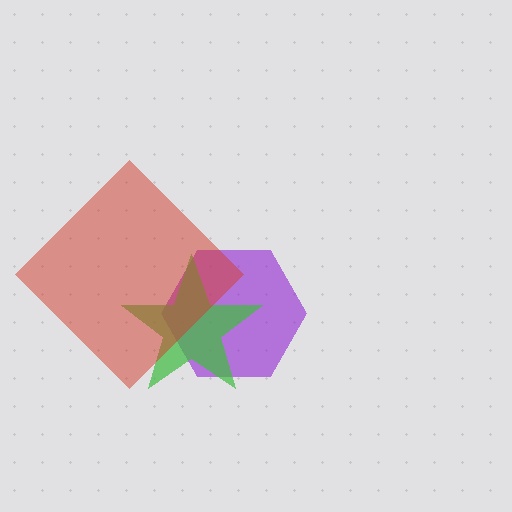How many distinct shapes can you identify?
There are 3 distinct shapes: a purple hexagon, a green star, a red diamond.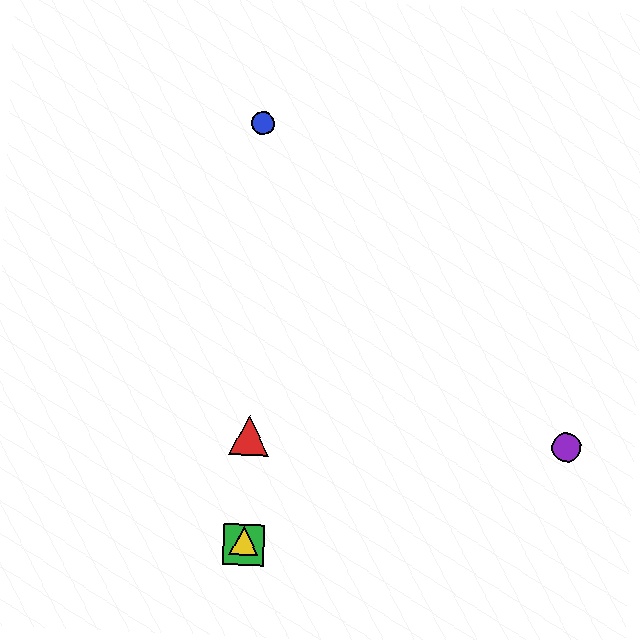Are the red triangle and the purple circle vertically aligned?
No, the red triangle is at x≈249 and the purple circle is at x≈567.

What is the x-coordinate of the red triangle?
The red triangle is at x≈249.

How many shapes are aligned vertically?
4 shapes (the red triangle, the blue circle, the green square, the yellow triangle) are aligned vertically.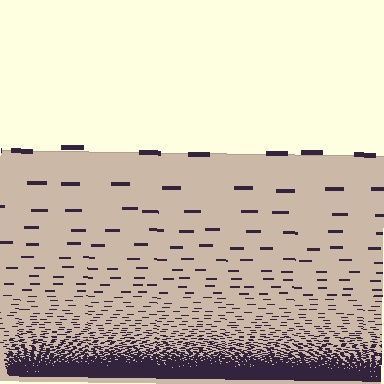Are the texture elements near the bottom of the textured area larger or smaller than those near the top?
Smaller. The gradient is inverted — elements near the bottom are smaller and denser.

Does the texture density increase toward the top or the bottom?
Density increases toward the bottom.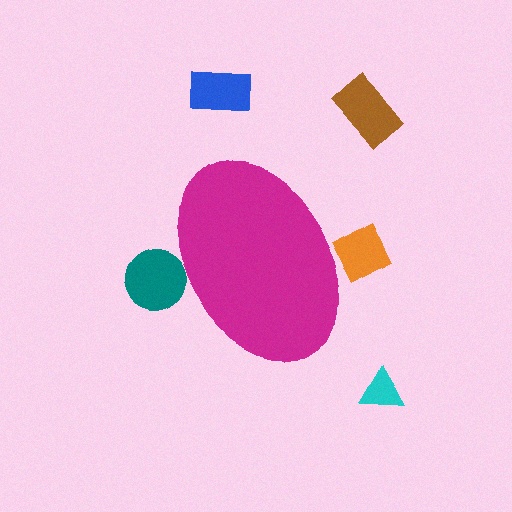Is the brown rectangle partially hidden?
No, the brown rectangle is fully visible.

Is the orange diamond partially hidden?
Yes, the orange diamond is partially hidden behind the magenta ellipse.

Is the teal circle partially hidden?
Yes, the teal circle is partially hidden behind the magenta ellipse.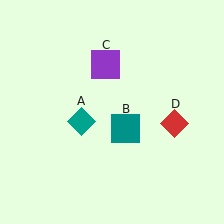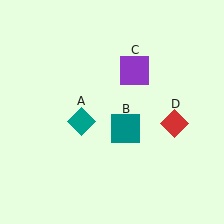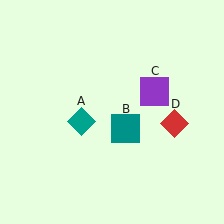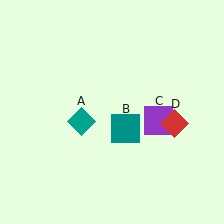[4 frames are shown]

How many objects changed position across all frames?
1 object changed position: purple square (object C).